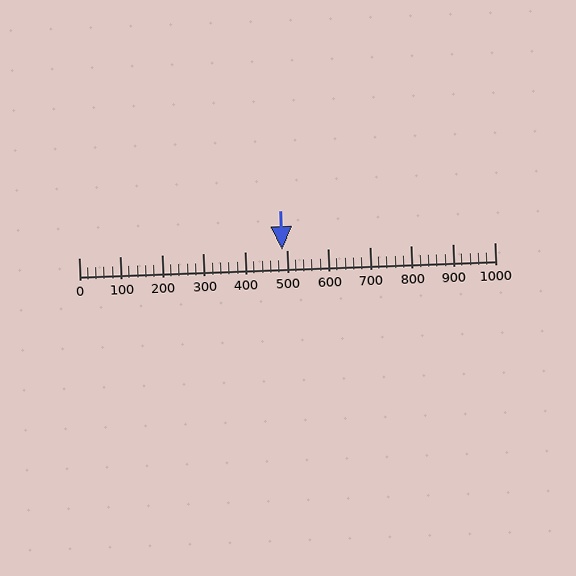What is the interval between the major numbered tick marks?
The major tick marks are spaced 100 units apart.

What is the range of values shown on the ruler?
The ruler shows values from 0 to 1000.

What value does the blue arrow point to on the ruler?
The blue arrow points to approximately 490.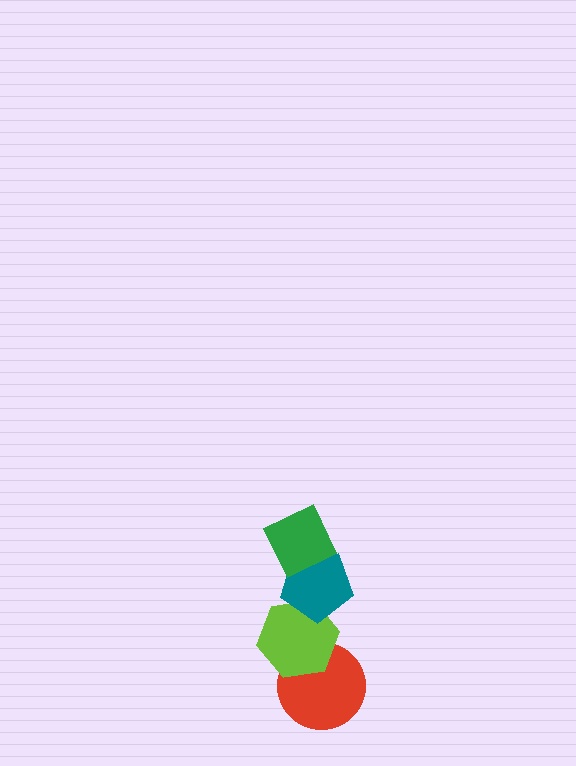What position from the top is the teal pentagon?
The teal pentagon is 2nd from the top.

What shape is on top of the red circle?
The lime hexagon is on top of the red circle.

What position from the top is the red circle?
The red circle is 4th from the top.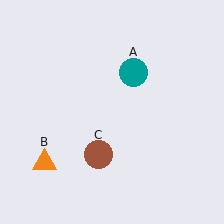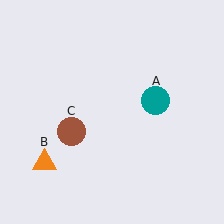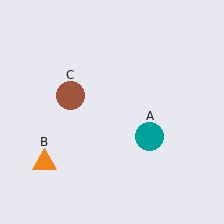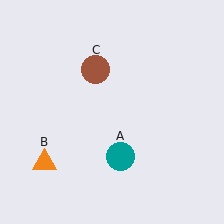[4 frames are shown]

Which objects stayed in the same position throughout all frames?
Orange triangle (object B) remained stationary.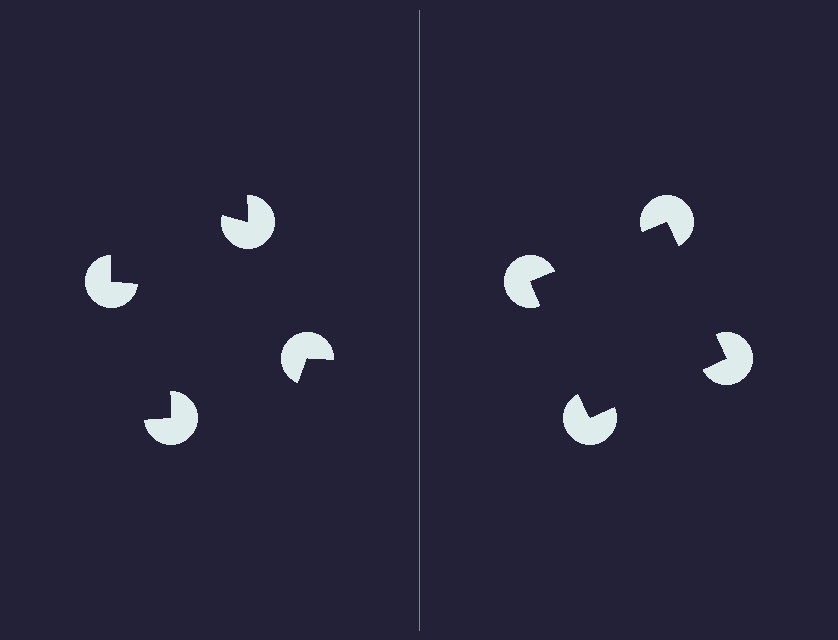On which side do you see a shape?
An illusory square appears on the right side. On the left side the wedge cuts are rotated, so no coherent shape forms.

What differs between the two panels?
The pac-man discs are positioned identically on both sides; only the wedge orientations differ. On the right they align to a square; on the left they are misaligned.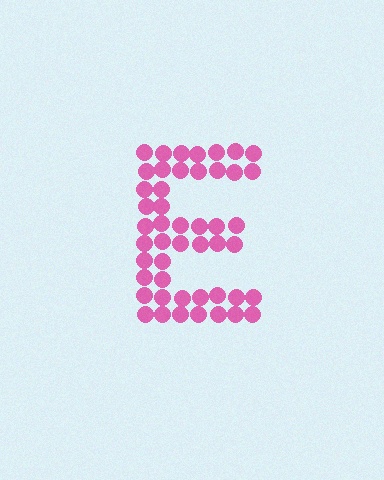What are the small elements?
The small elements are circles.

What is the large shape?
The large shape is the letter E.